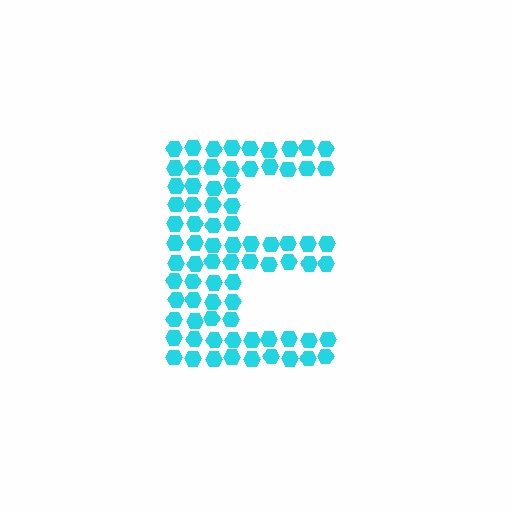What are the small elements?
The small elements are hexagons.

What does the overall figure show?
The overall figure shows the letter E.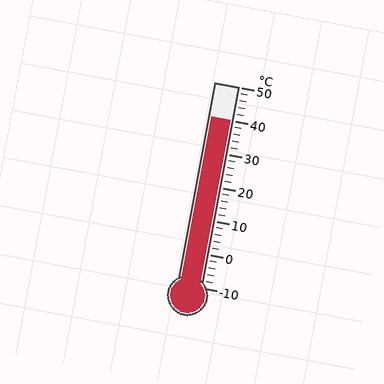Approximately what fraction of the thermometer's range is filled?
The thermometer is filled to approximately 85% of its range.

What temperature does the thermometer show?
The thermometer shows approximately 40°C.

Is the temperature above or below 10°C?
The temperature is above 10°C.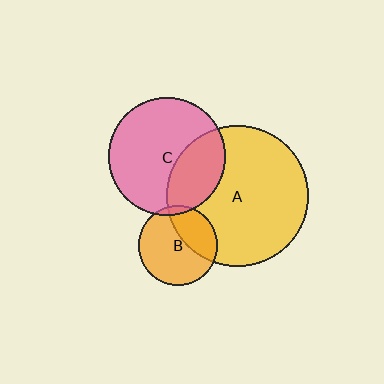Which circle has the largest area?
Circle A (yellow).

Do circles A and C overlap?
Yes.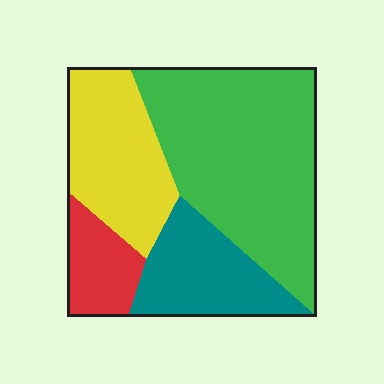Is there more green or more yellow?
Green.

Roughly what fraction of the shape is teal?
Teal covers 19% of the shape.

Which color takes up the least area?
Red, at roughly 10%.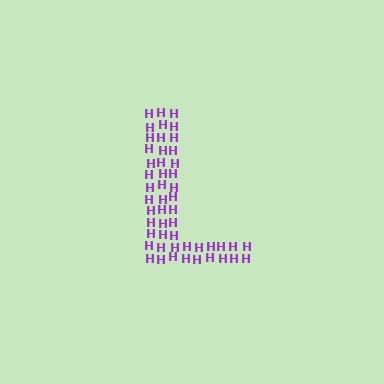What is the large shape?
The large shape is the letter L.